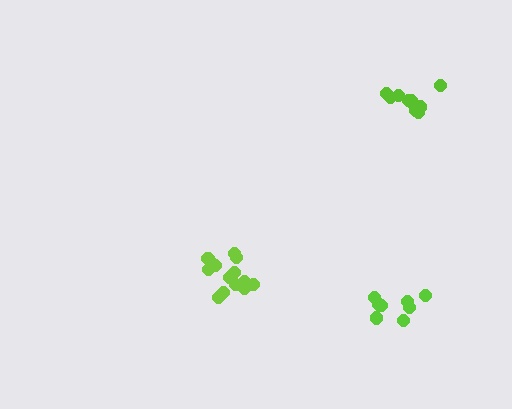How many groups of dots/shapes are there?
There are 3 groups.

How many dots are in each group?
Group 1: 8 dots, Group 2: 14 dots, Group 3: 10 dots (32 total).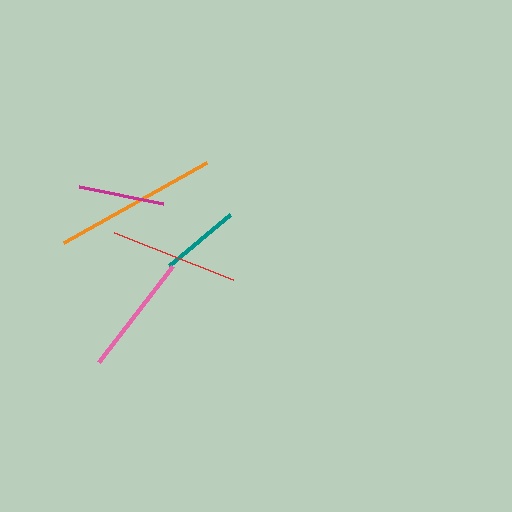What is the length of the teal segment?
The teal segment is approximately 80 pixels long.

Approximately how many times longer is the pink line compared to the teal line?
The pink line is approximately 1.5 times the length of the teal line.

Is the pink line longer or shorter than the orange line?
The orange line is longer than the pink line.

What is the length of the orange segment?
The orange segment is approximately 164 pixels long.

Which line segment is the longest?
The orange line is the longest at approximately 164 pixels.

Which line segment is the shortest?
The teal line is the shortest at approximately 80 pixels.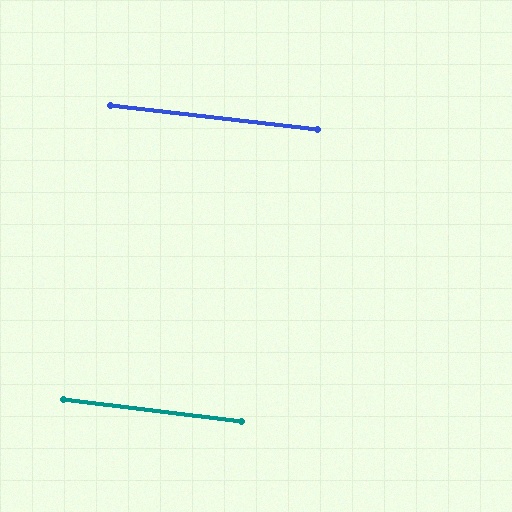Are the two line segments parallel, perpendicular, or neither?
Parallel — their directions differ by only 0.8°.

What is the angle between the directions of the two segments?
Approximately 1 degree.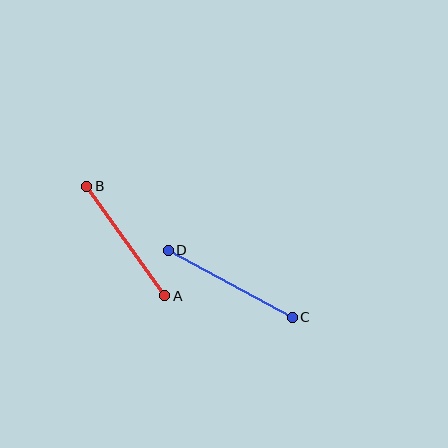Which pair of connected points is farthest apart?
Points C and D are farthest apart.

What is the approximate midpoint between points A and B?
The midpoint is at approximately (126, 241) pixels.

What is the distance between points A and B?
The distance is approximately 134 pixels.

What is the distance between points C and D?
The distance is approximately 141 pixels.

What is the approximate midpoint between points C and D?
The midpoint is at approximately (230, 284) pixels.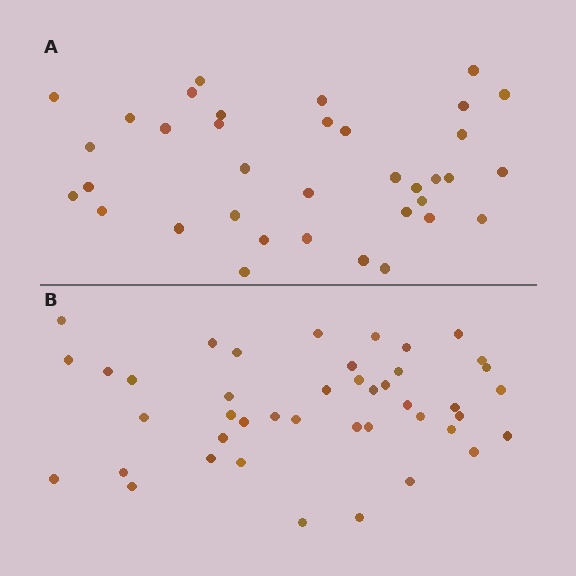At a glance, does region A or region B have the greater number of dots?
Region B (the bottom region) has more dots.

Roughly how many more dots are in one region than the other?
Region B has roughly 8 or so more dots than region A.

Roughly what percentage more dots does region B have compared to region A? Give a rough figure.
About 20% more.